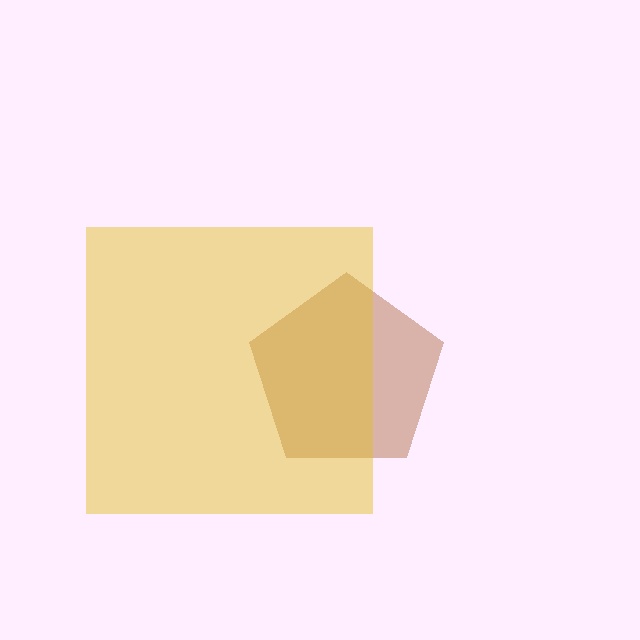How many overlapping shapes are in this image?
There are 2 overlapping shapes in the image.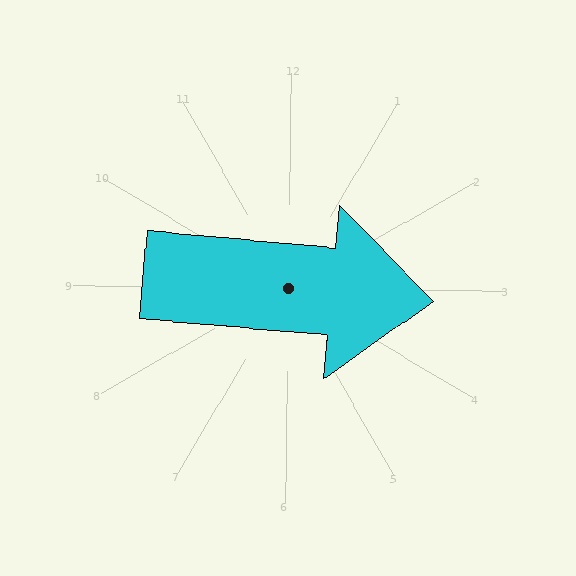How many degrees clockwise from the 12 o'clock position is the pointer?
Approximately 95 degrees.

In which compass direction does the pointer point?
East.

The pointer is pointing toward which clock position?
Roughly 3 o'clock.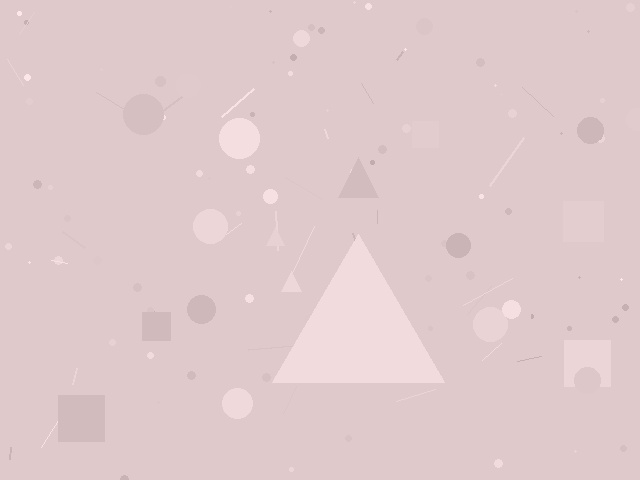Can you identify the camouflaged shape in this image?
The camouflaged shape is a triangle.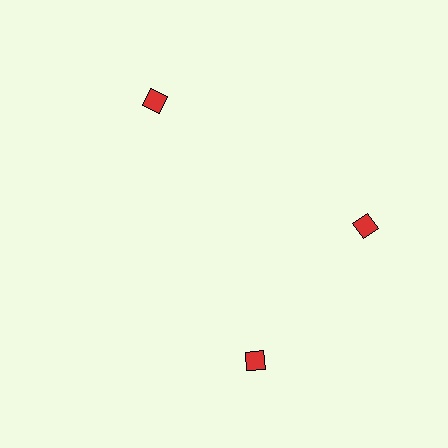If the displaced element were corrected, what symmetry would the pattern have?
It would have 3-fold rotational symmetry — the pattern would map onto itself every 120 degrees.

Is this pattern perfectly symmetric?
No. The 3 red diamonds are arranged in a ring, but one element near the 7 o'clock position is rotated out of alignment along the ring, breaking the 3-fold rotational symmetry.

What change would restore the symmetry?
The symmetry would be restored by rotating it back into even spacing with its neighbors so that all 3 diamonds sit at equal angles and equal distance from the center.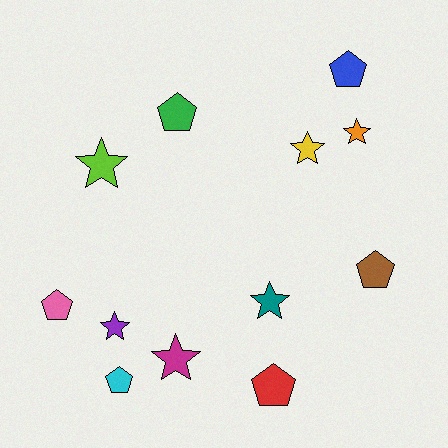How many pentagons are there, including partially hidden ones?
There are 6 pentagons.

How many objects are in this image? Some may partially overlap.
There are 12 objects.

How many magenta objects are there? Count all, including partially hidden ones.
There is 1 magenta object.